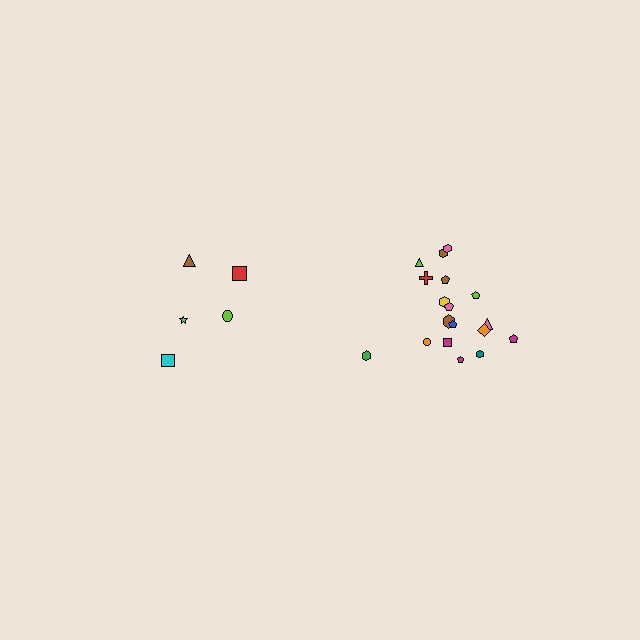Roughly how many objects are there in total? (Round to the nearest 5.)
Roughly 25 objects in total.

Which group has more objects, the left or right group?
The right group.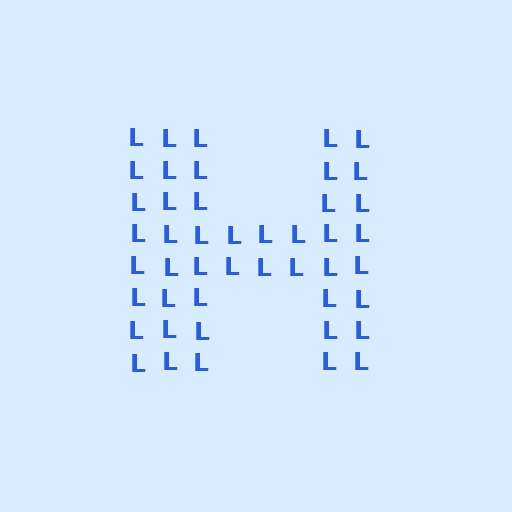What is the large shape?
The large shape is the letter H.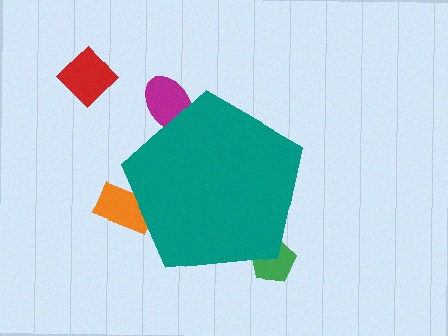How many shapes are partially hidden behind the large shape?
3 shapes are partially hidden.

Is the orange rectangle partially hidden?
Yes, the orange rectangle is partially hidden behind the teal pentagon.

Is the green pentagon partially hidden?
Yes, the green pentagon is partially hidden behind the teal pentagon.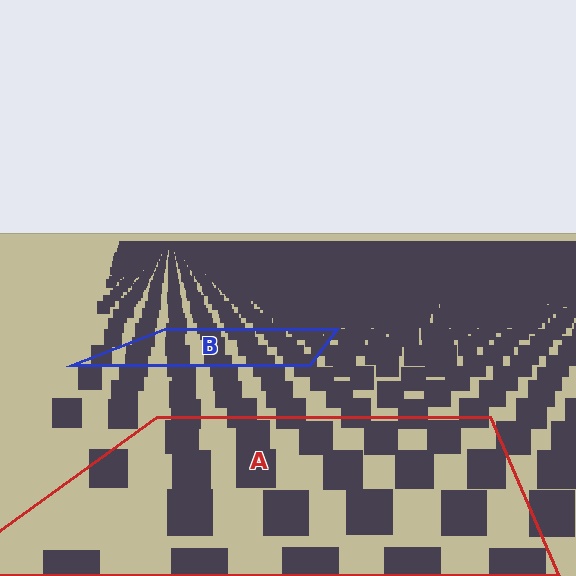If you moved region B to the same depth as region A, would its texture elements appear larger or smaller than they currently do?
They would appear larger. At a closer depth, the same texture elements are projected at a bigger on-screen size.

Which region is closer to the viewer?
Region A is closer. The texture elements there are larger and more spread out.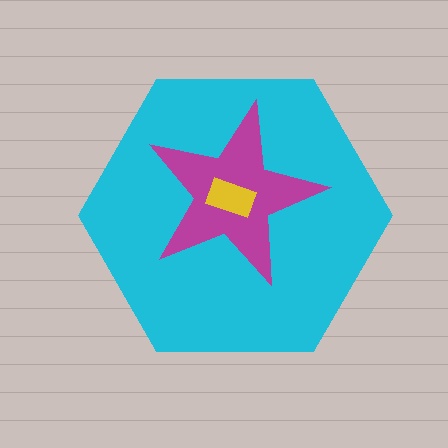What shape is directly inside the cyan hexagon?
The magenta star.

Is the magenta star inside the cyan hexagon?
Yes.